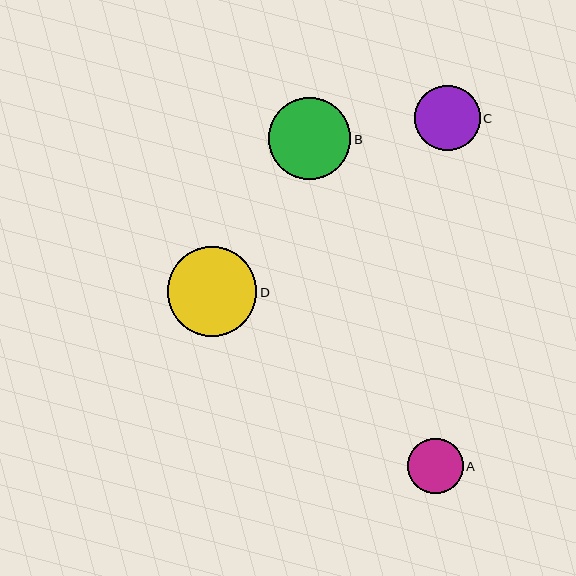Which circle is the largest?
Circle D is the largest with a size of approximately 90 pixels.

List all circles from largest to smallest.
From largest to smallest: D, B, C, A.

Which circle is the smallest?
Circle A is the smallest with a size of approximately 56 pixels.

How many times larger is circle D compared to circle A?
Circle D is approximately 1.6 times the size of circle A.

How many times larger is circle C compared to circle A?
Circle C is approximately 1.2 times the size of circle A.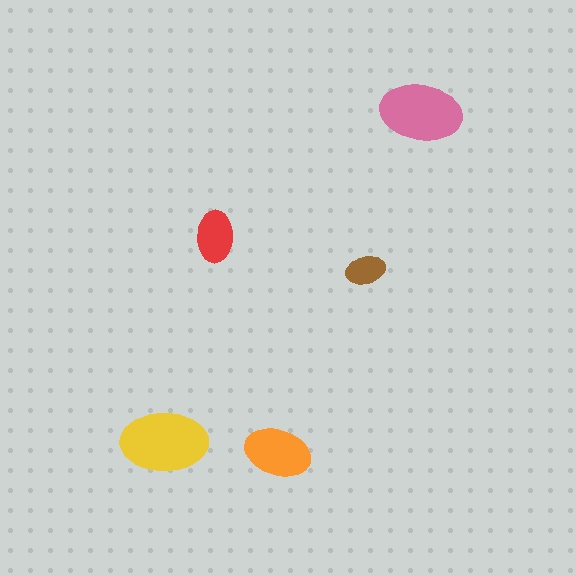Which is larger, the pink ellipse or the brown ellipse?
The pink one.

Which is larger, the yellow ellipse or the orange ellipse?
The yellow one.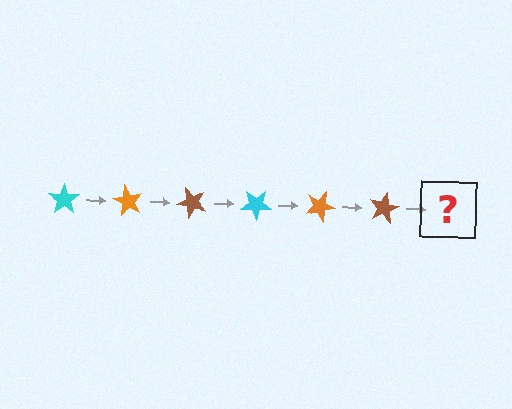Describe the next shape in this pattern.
It should be a cyan star, rotated 360 degrees from the start.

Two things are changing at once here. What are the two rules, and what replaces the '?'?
The two rules are that it rotates 60 degrees each step and the color cycles through cyan, orange, and brown. The '?' should be a cyan star, rotated 360 degrees from the start.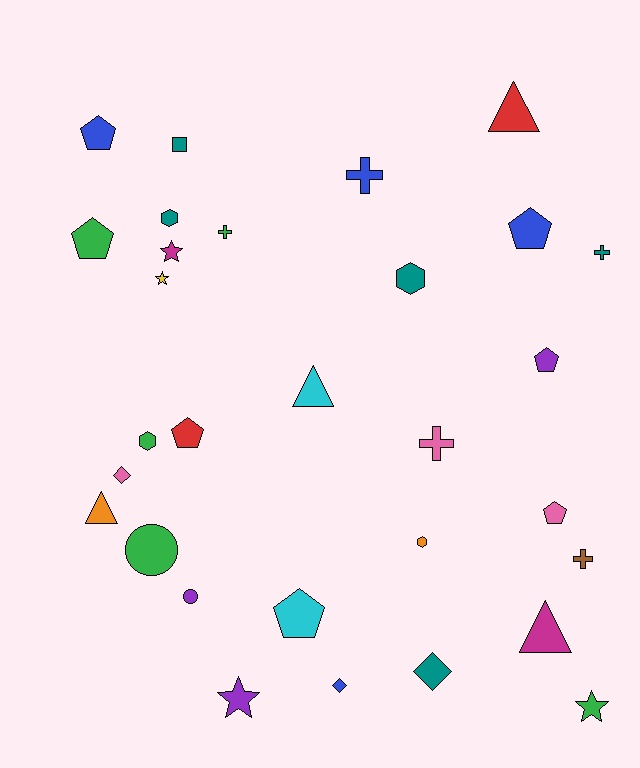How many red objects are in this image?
There are 2 red objects.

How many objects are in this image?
There are 30 objects.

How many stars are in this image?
There are 4 stars.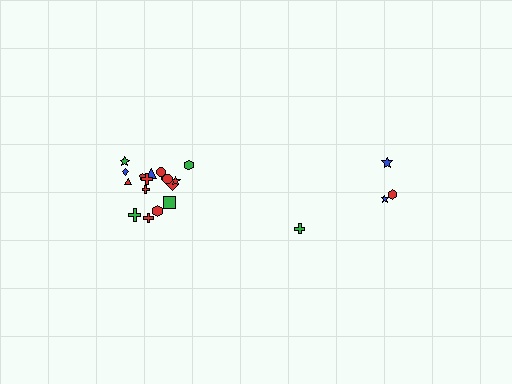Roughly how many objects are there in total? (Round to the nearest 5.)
Roughly 20 objects in total.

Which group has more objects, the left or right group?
The left group.